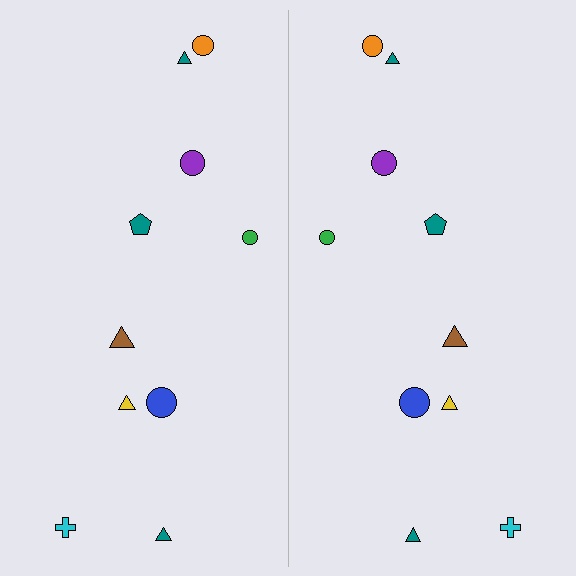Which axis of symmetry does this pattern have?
The pattern has a vertical axis of symmetry running through the center of the image.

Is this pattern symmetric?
Yes, this pattern has bilateral (reflection) symmetry.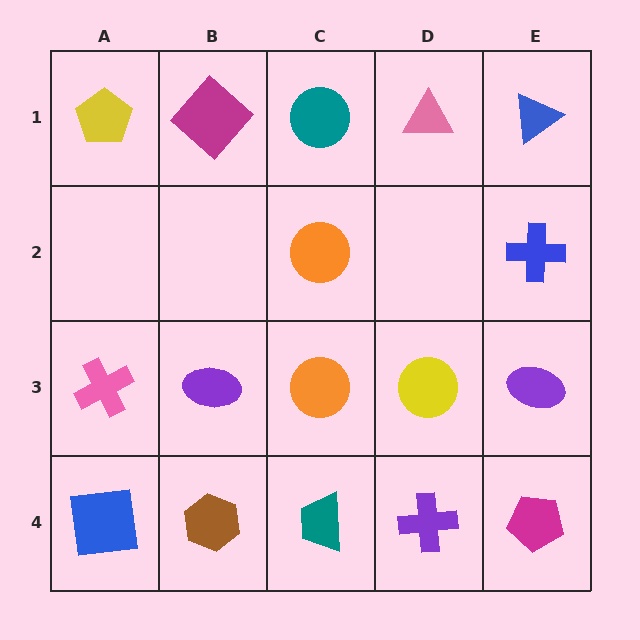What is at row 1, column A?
A yellow pentagon.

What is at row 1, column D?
A pink triangle.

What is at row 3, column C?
An orange circle.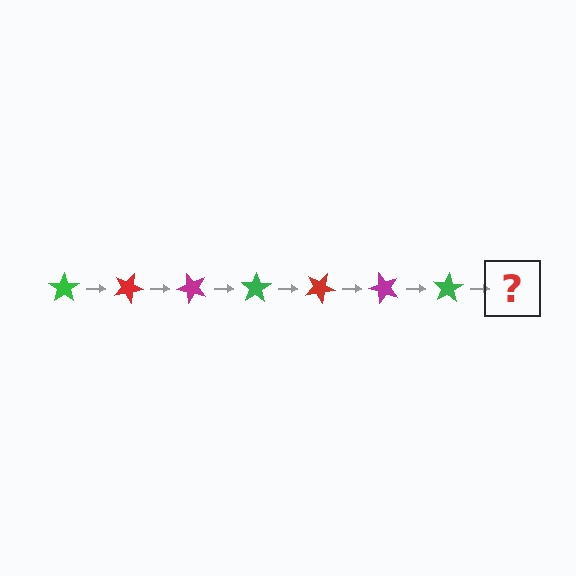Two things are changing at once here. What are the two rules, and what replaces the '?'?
The two rules are that it rotates 25 degrees each step and the color cycles through green, red, and magenta. The '?' should be a red star, rotated 175 degrees from the start.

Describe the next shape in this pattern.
It should be a red star, rotated 175 degrees from the start.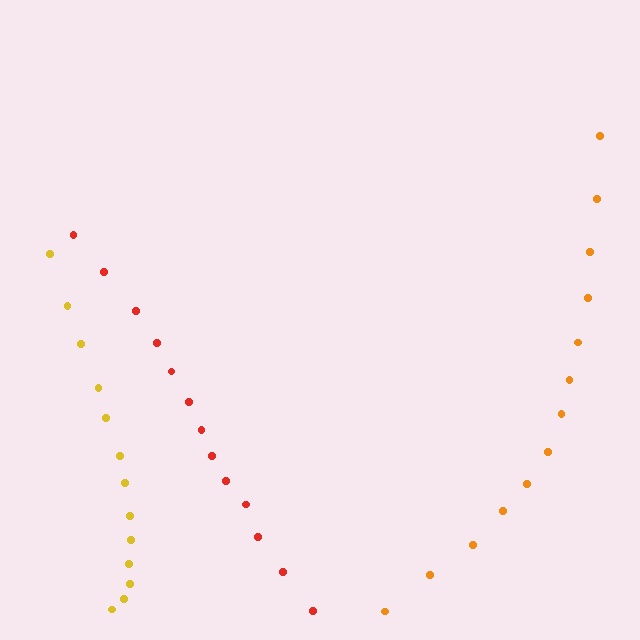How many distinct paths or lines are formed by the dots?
There are 3 distinct paths.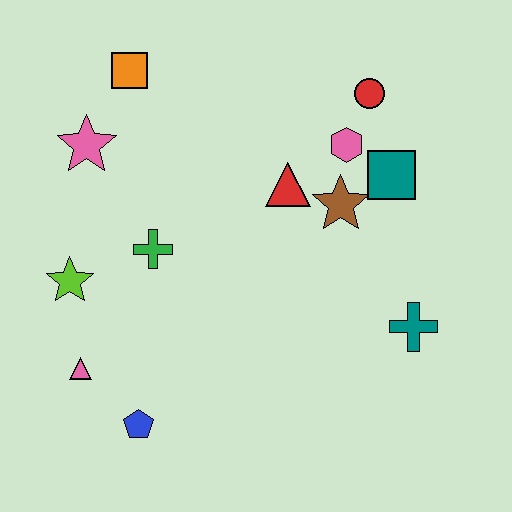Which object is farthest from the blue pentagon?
The red circle is farthest from the blue pentagon.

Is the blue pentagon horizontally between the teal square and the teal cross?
No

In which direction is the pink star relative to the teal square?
The pink star is to the left of the teal square.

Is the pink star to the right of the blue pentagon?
No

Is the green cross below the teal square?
Yes